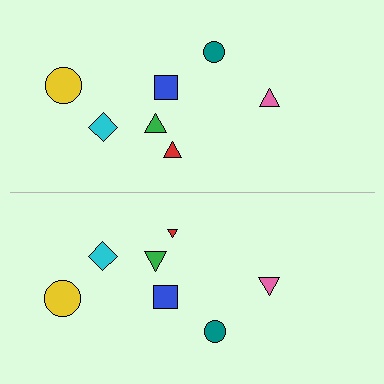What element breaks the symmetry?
The red triangle on the bottom side has a different size than its mirror counterpart.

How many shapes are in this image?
There are 14 shapes in this image.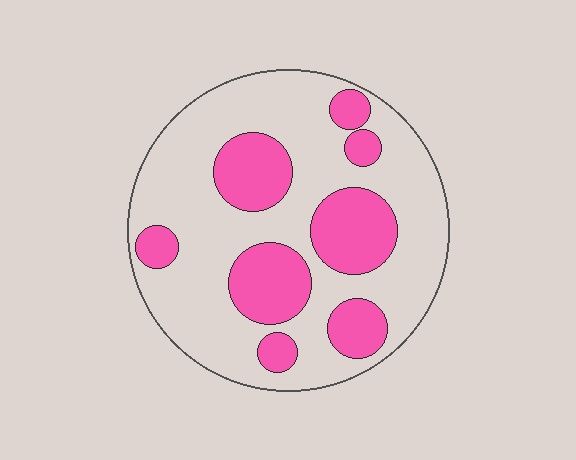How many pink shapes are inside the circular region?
8.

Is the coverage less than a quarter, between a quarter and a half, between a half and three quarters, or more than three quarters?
Between a quarter and a half.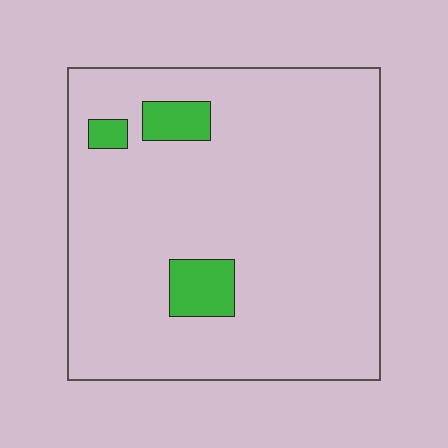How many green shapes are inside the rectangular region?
3.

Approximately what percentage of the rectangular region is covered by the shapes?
Approximately 10%.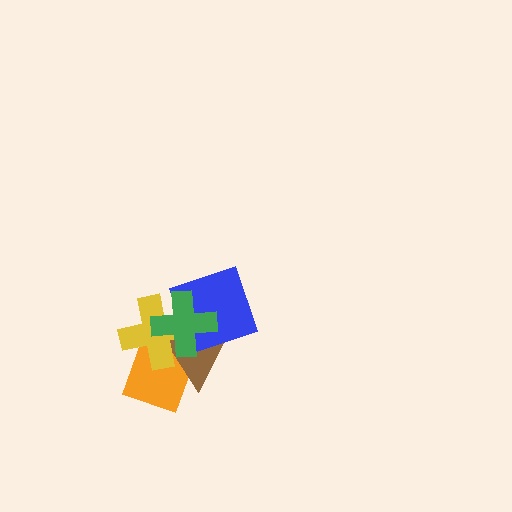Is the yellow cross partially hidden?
Yes, it is partially covered by another shape.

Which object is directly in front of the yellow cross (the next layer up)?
The blue square is directly in front of the yellow cross.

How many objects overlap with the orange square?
2 objects overlap with the orange square.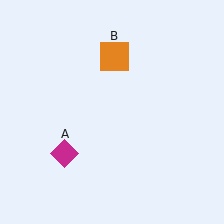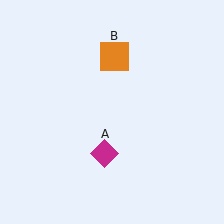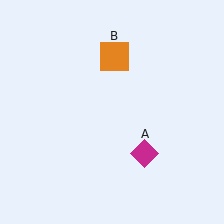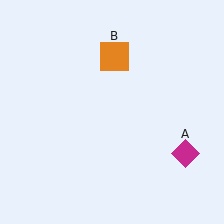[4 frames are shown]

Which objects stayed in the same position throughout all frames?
Orange square (object B) remained stationary.